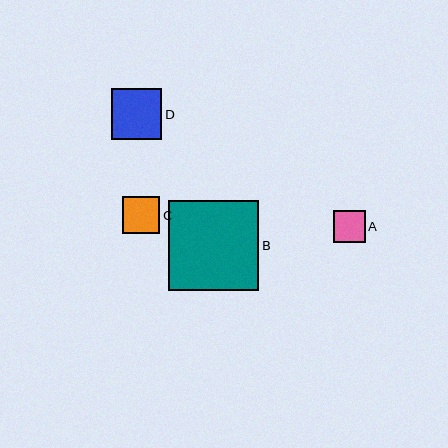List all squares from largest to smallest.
From largest to smallest: B, D, C, A.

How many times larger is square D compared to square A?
Square D is approximately 1.6 times the size of square A.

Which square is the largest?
Square B is the largest with a size of approximately 90 pixels.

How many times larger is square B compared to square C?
Square B is approximately 2.4 times the size of square C.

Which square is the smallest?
Square A is the smallest with a size of approximately 32 pixels.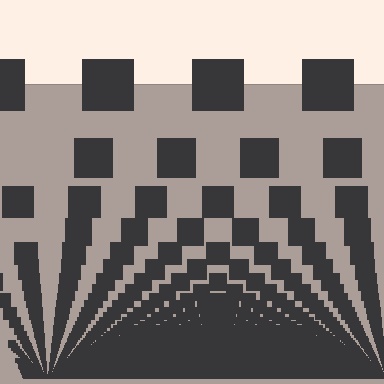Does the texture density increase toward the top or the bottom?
Density increases toward the bottom.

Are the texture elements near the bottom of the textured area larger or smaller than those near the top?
Smaller. The gradient is inverted — elements near the bottom are smaller and denser.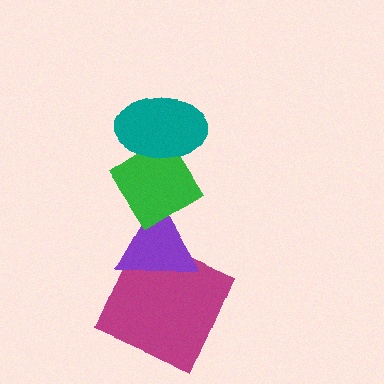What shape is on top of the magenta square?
The purple triangle is on top of the magenta square.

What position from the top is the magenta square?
The magenta square is 4th from the top.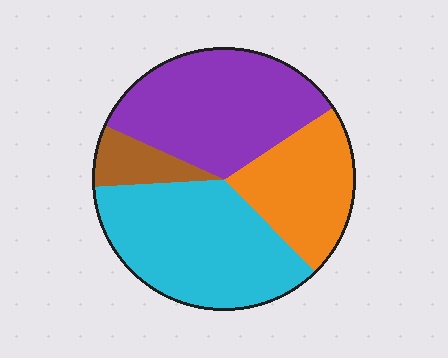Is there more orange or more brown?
Orange.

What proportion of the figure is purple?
Purple takes up about one third (1/3) of the figure.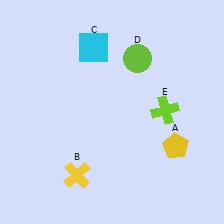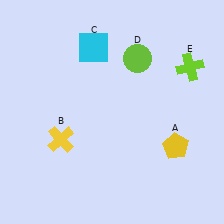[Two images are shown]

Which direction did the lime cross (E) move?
The lime cross (E) moved up.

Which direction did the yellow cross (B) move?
The yellow cross (B) moved up.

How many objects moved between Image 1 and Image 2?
2 objects moved between the two images.